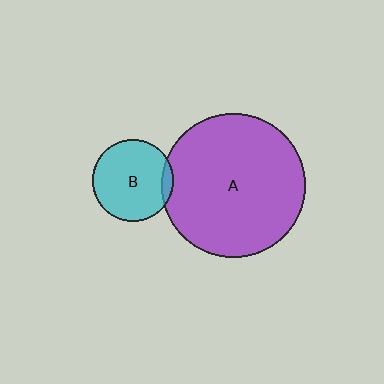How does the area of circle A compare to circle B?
Approximately 3.1 times.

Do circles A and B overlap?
Yes.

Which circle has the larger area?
Circle A (purple).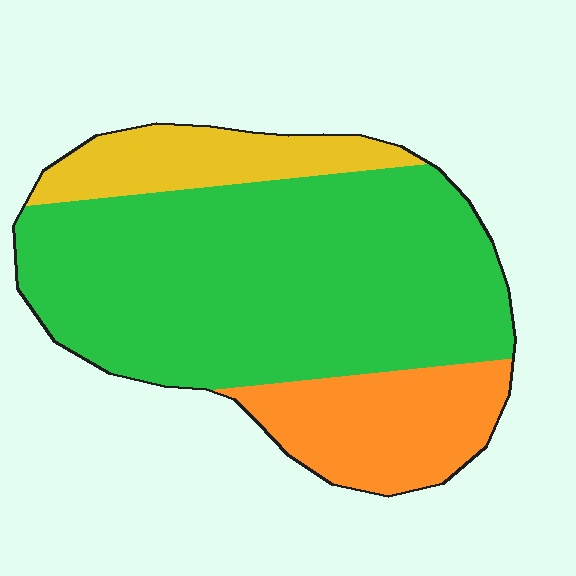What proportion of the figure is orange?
Orange takes up about one fifth (1/5) of the figure.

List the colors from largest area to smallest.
From largest to smallest: green, orange, yellow.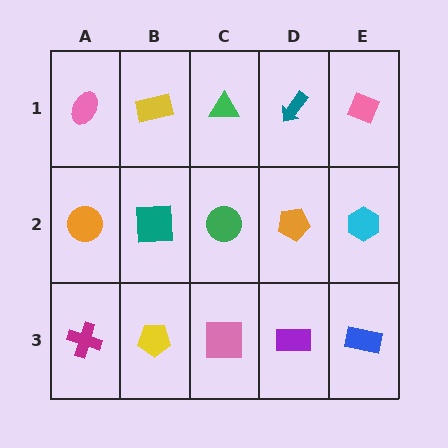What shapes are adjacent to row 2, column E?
A pink diamond (row 1, column E), a blue rectangle (row 3, column E), an orange pentagon (row 2, column D).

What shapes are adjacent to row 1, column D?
An orange pentagon (row 2, column D), a green triangle (row 1, column C), a pink diamond (row 1, column E).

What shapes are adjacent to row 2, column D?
A teal arrow (row 1, column D), a purple rectangle (row 3, column D), a green circle (row 2, column C), a cyan hexagon (row 2, column E).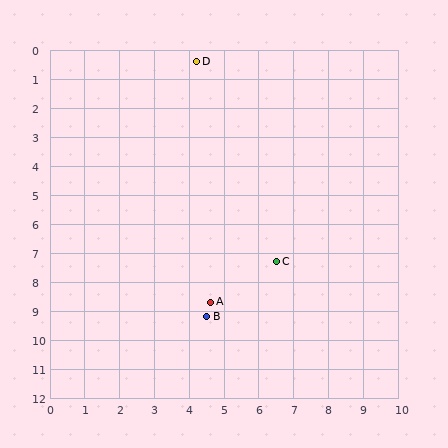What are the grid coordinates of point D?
Point D is at approximately (4.2, 0.4).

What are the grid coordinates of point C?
Point C is at approximately (6.5, 7.3).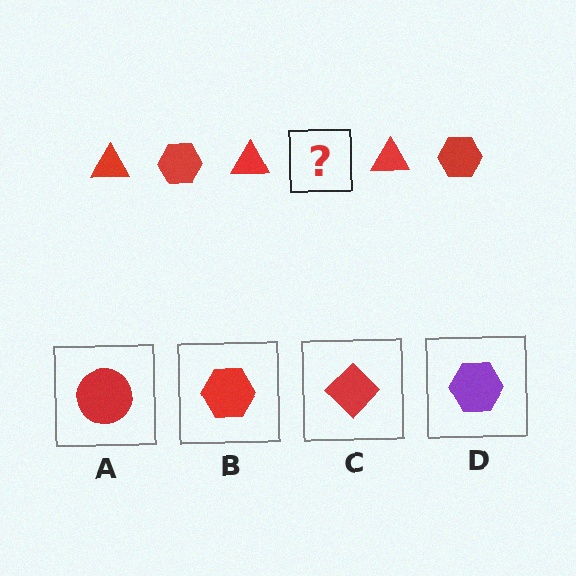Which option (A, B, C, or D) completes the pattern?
B.